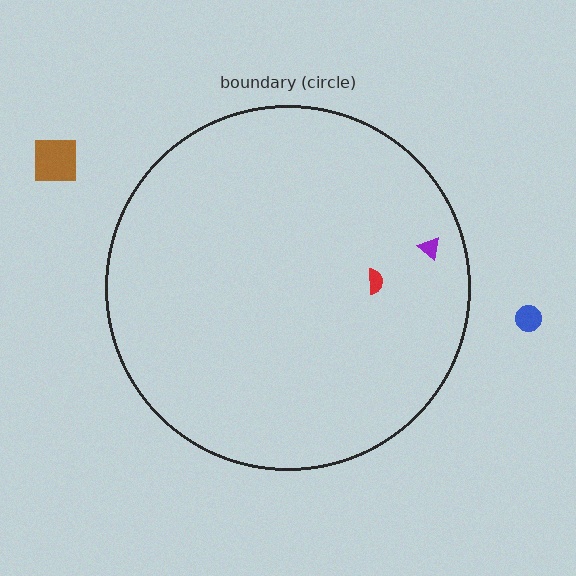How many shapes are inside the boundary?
2 inside, 2 outside.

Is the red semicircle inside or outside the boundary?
Inside.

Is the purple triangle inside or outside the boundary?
Inside.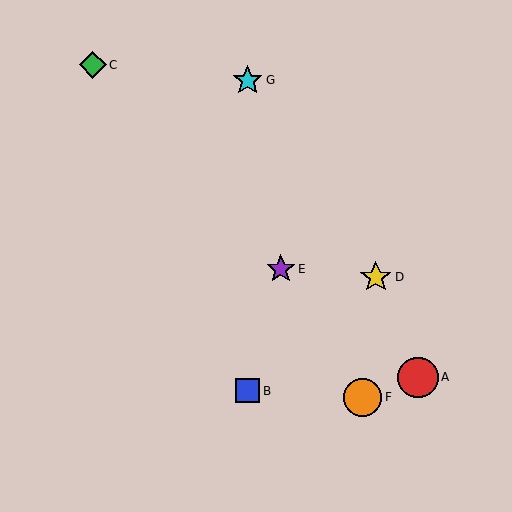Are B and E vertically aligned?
No, B is at x≈248 and E is at x≈281.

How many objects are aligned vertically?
2 objects (B, G) are aligned vertically.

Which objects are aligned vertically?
Objects B, G are aligned vertically.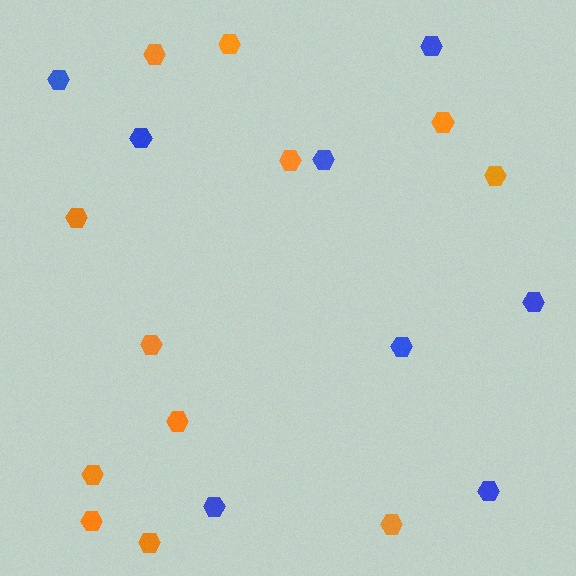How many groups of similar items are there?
There are 2 groups: one group of orange hexagons (12) and one group of blue hexagons (8).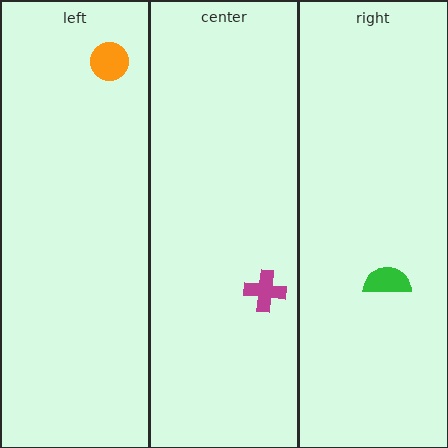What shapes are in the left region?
The orange circle.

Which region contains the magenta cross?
The center region.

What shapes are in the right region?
The green semicircle.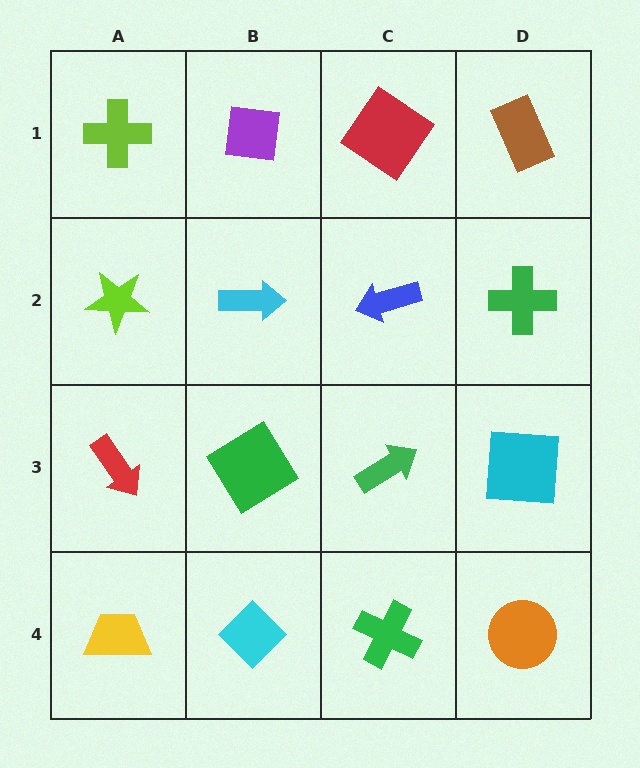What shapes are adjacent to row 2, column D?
A brown rectangle (row 1, column D), a cyan square (row 3, column D), a blue arrow (row 2, column C).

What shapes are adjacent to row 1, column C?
A blue arrow (row 2, column C), a purple square (row 1, column B), a brown rectangle (row 1, column D).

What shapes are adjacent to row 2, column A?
A lime cross (row 1, column A), a red arrow (row 3, column A), a cyan arrow (row 2, column B).